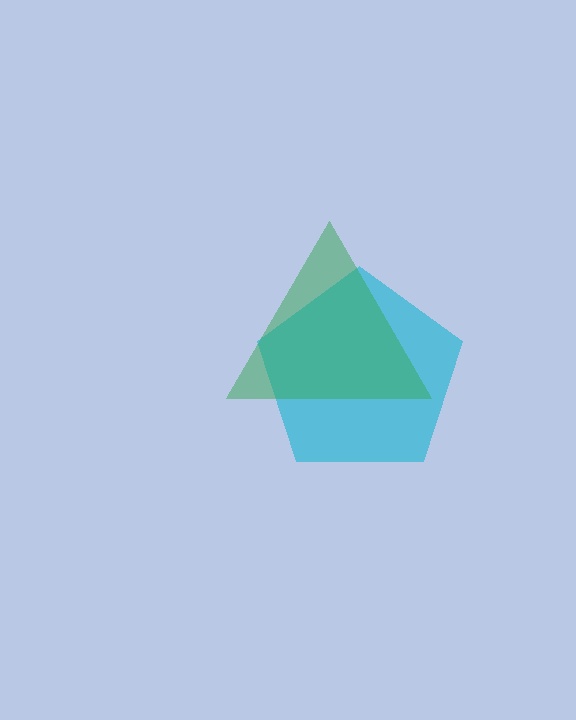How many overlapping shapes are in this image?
There are 2 overlapping shapes in the image.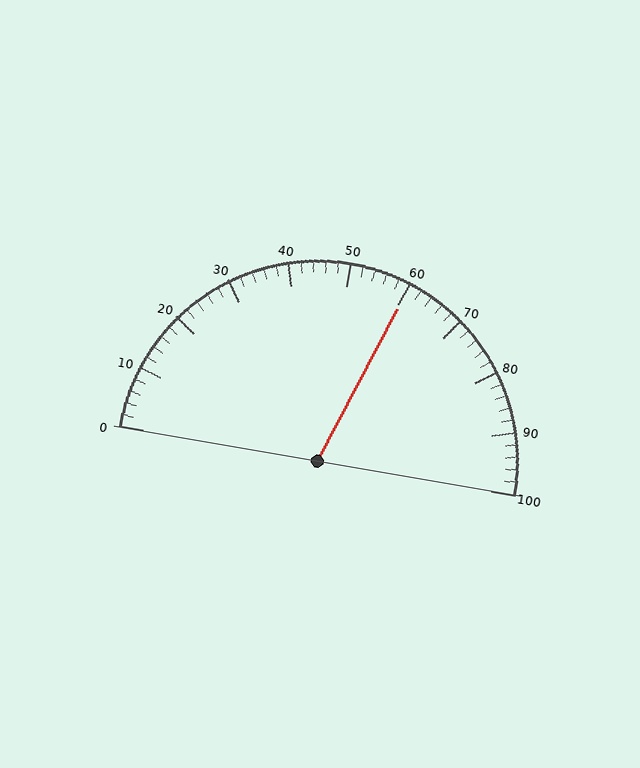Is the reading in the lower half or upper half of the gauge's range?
The reading is in the upper half of the range (0 to 100).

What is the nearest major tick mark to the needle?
The nearest major tick mark is 60.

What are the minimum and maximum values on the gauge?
The gauge ranges from 0 to 100.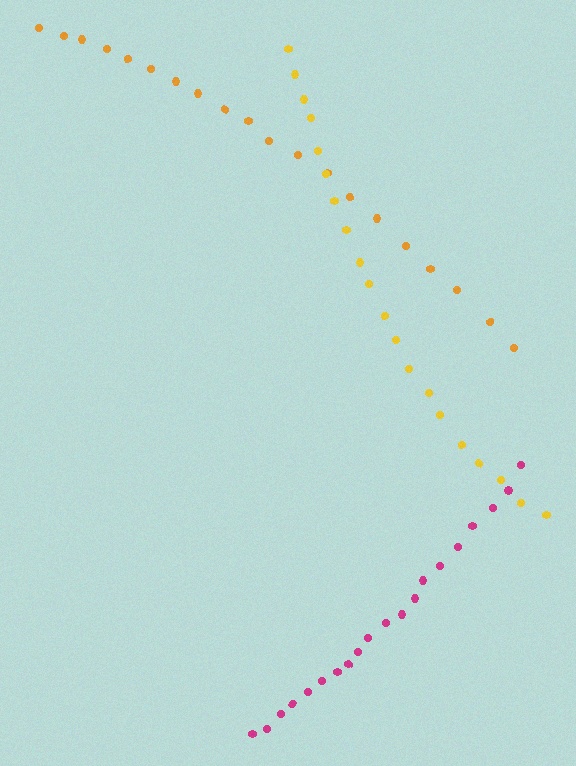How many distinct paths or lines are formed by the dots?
There are 3 distinct paths.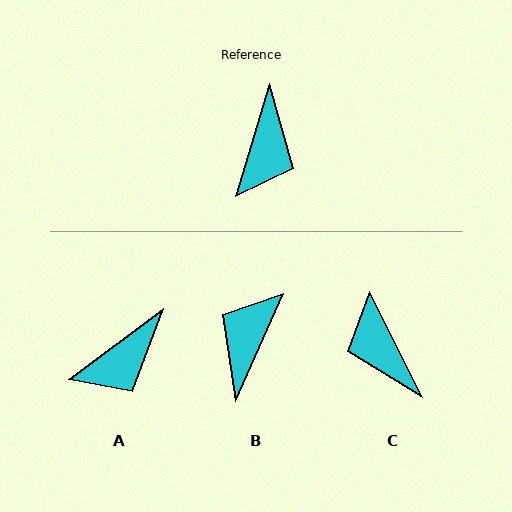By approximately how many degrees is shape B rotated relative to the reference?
Approximately 173 degrees counter-clockwise.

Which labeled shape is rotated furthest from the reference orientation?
B, about 173 degrees away.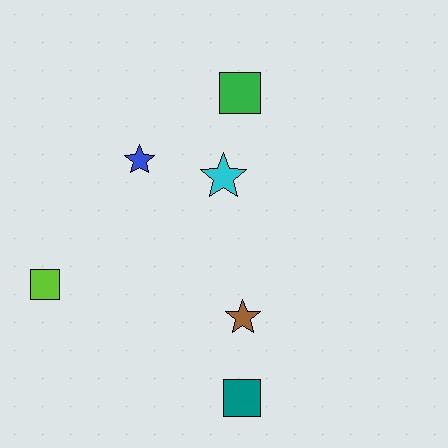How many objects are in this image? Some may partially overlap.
There are 6 objects.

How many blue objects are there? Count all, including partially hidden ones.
There is 1 blue object.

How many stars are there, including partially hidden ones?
There are 3 stars.